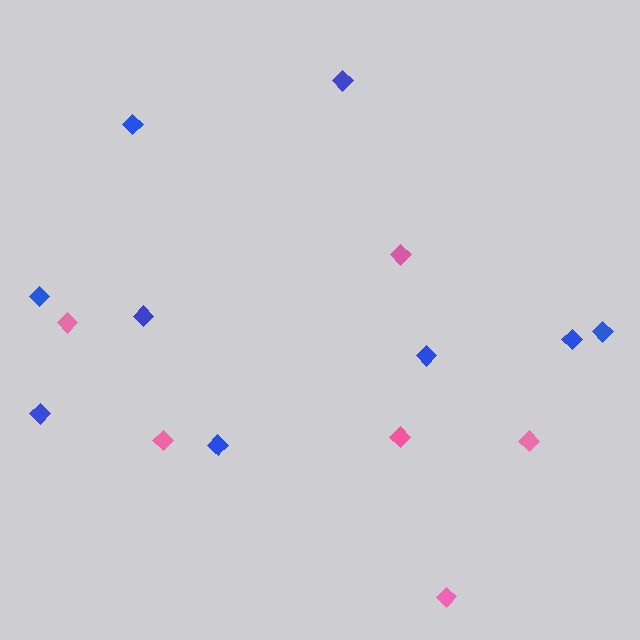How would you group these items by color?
There are 2 groups: one group of blue diamonds (9) and one group of pink diamonds (6).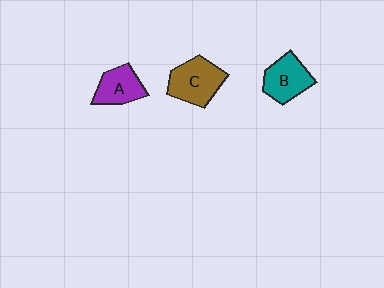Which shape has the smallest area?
Shape A (purple).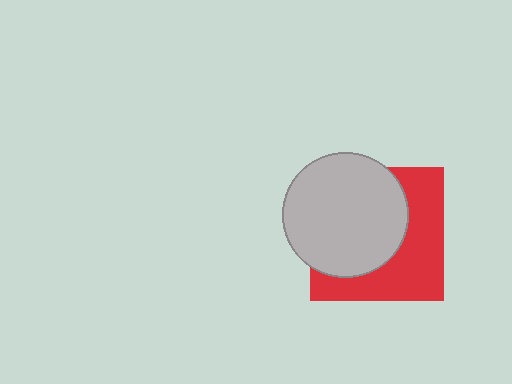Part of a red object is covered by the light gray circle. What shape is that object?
It is a square.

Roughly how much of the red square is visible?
About half of it is visible (roughly 46%).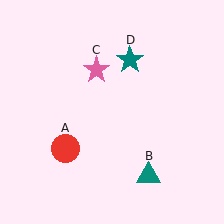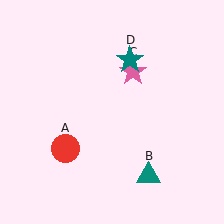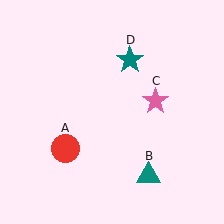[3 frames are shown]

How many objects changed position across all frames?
1 object changed position: pink star (object C).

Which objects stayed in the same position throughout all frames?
Red circle (object A) and teal triangle (object B) and teal star (object D) remained stationary.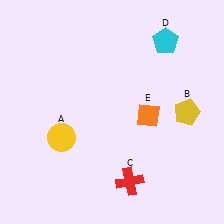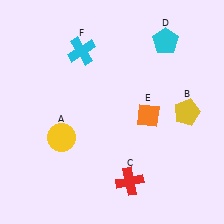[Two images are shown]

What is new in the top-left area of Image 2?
A cyan cross (F) was added in the top-left area of Image 2.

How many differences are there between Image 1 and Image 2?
There is 1 difference between the two images.